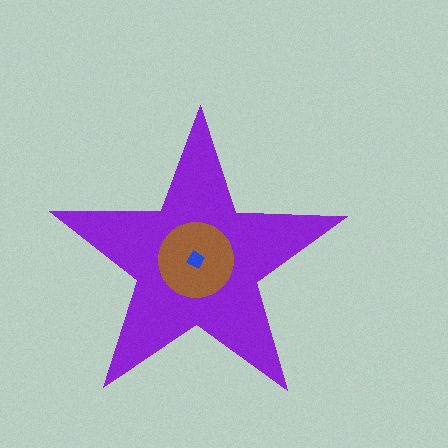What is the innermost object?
The blue diamond.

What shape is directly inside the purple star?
The brown circle.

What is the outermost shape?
The purple star.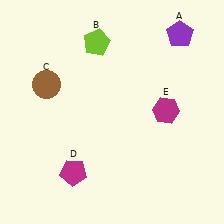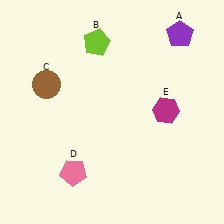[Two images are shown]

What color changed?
The pentagon (D) changed from magenta in Image 1 to pink in Image 2.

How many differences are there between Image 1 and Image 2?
There is 1 difference between the two images.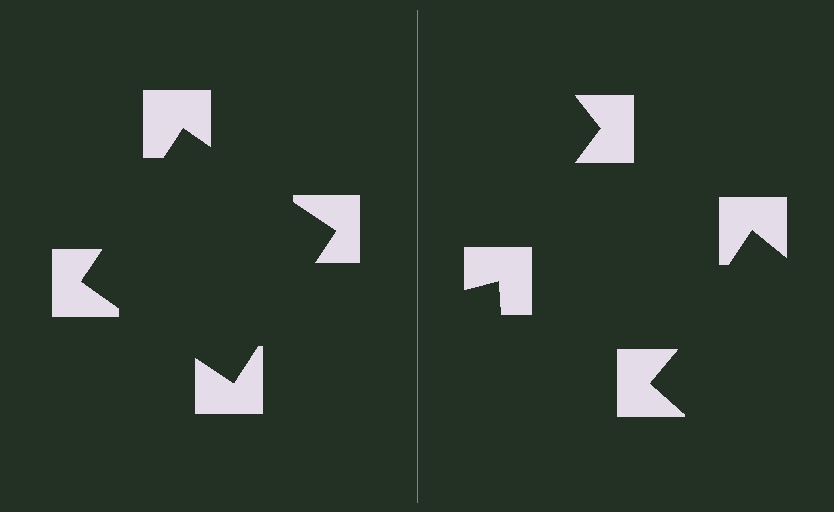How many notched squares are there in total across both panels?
8 — 4 on each side.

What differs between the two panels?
The notched squares are positioned identically on both sides; only the wedge orientations differ. On the left they align to a square; on the right they are misaligned.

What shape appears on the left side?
An illusory square.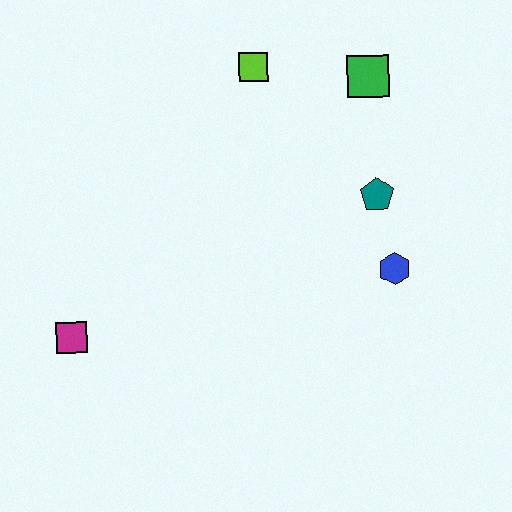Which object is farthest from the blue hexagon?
The magenta square is farthest from the blue hexagon.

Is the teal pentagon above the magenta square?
Yes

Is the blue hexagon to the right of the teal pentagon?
Yes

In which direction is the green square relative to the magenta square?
The green square is to the right of the magenta square.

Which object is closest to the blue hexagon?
The teal pentagon is closest to the blue hexagon.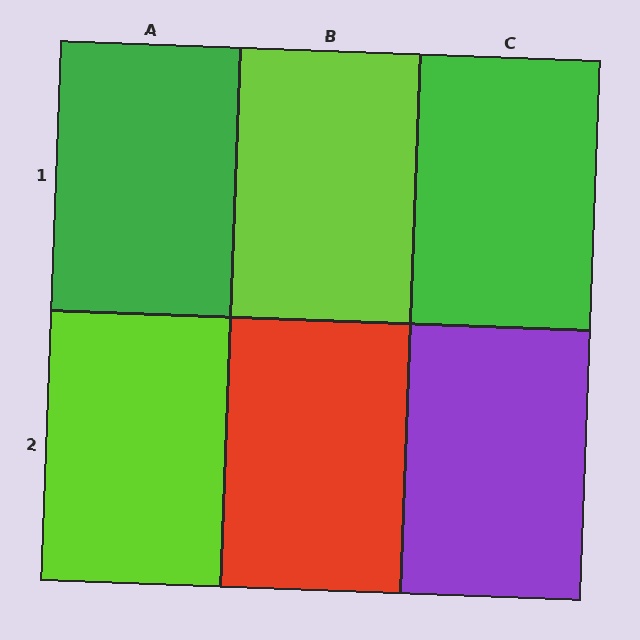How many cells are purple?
1 cell is purple.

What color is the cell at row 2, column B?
Red.